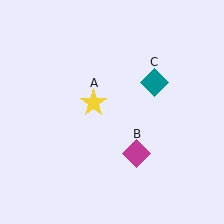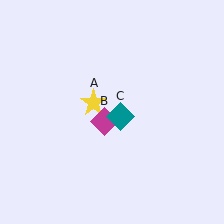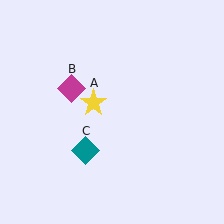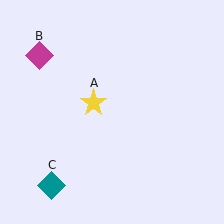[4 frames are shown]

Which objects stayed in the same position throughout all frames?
Yellow star (object A) remained stationary.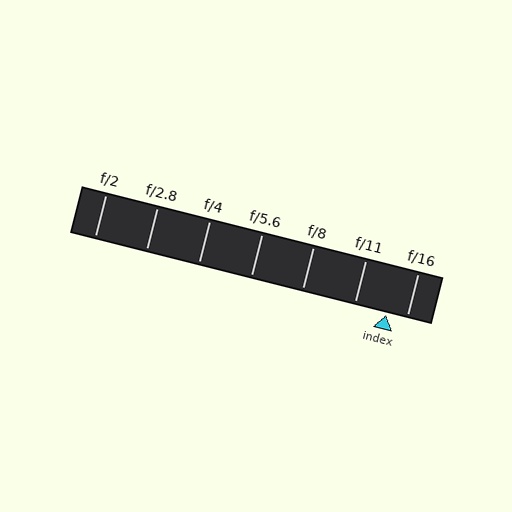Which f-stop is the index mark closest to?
The index mark is closest to f/16.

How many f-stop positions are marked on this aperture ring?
There are 7 f-stop positions marked.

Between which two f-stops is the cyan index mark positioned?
The index mark is between f/11 and f/16.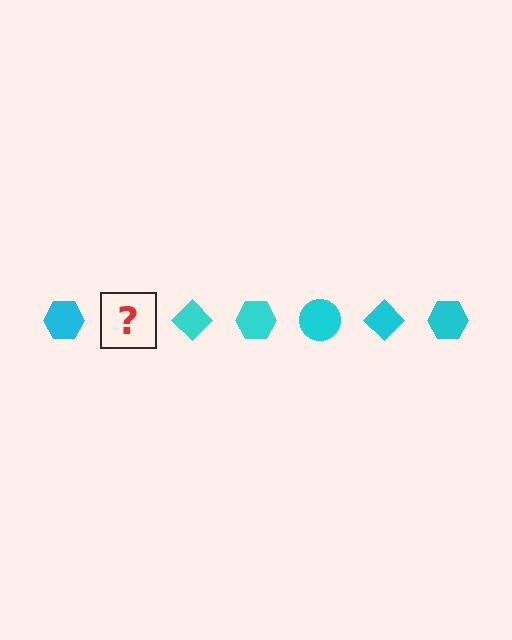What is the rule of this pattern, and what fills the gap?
The rule is that the pattern cycles through hexagon, circle, diamond shapes in cyan. The gap should be filled with a cyan circle.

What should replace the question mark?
The question mark should be replaced with a cyan circle.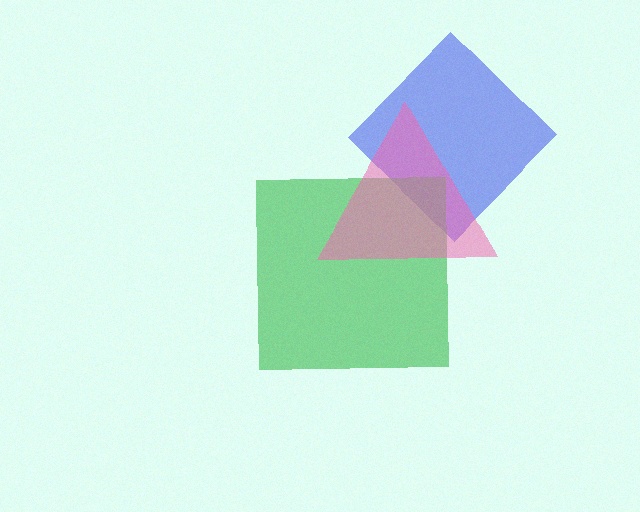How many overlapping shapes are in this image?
There are 3 overlapping shapes in the image.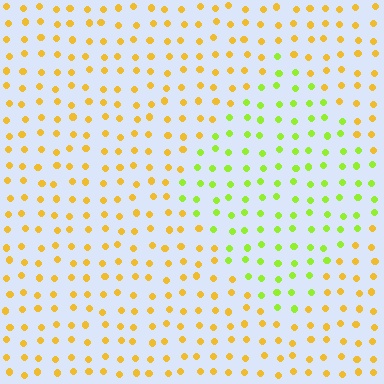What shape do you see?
I see a diamond.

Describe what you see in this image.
The image is filled with small yellow elements in a uniform arrangement. A diamond-shaped region is visible where the elements are tinted to a slightly different hue, forming a subtle color boundary.